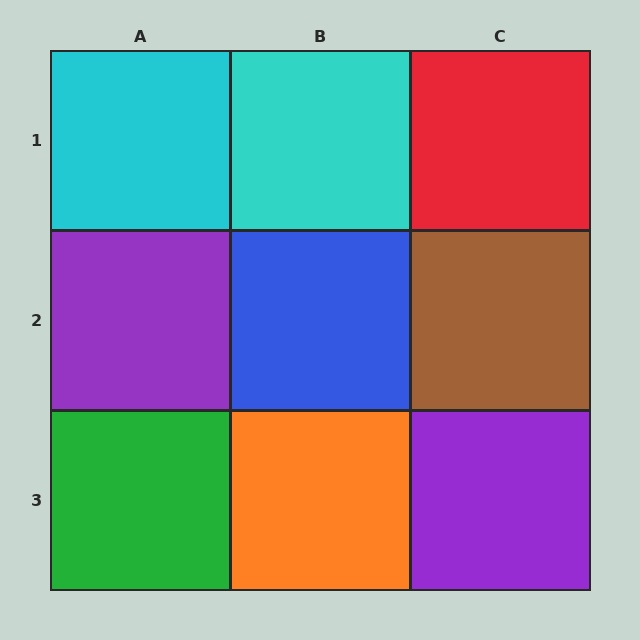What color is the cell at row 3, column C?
Purple.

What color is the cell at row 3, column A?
Green.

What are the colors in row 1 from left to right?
Cyan, cyan, red.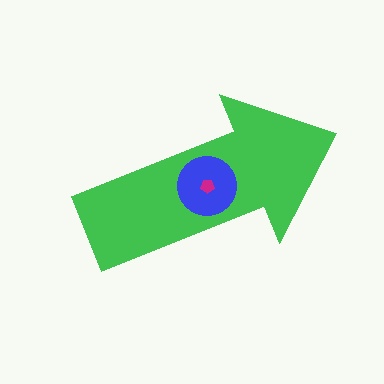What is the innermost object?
The magenta pentagon.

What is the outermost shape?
The green arrow.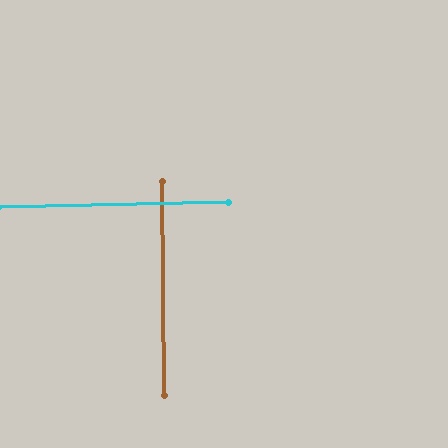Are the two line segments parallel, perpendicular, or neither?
Perpendicular — they meet at approximately 89°.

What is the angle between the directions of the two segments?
Approximately 89 degrees.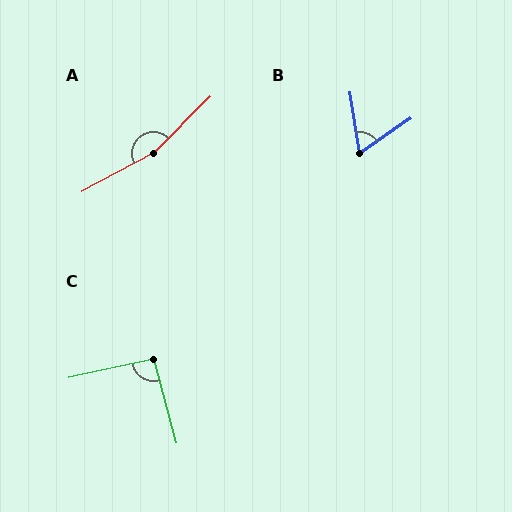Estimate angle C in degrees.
Approximately 93 degrees.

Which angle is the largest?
A, at approximately 163 degrees.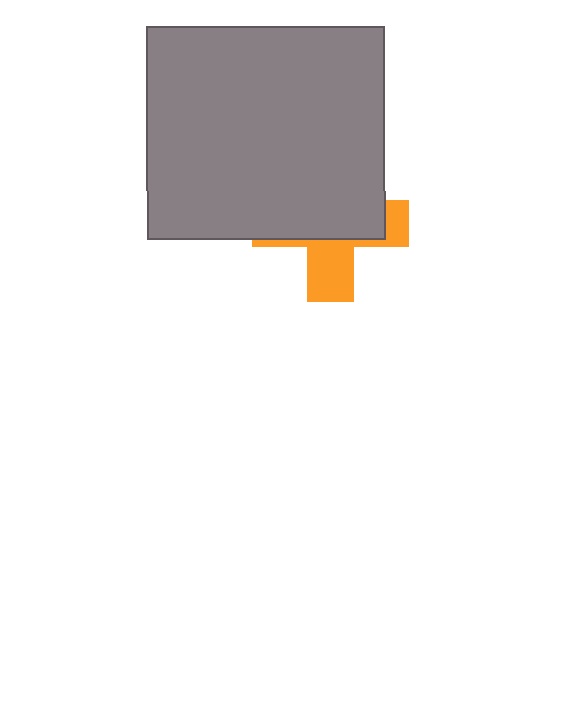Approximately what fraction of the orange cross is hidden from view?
Roughly 62% of the orange cross is hidden behind the gray rectangle.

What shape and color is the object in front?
The object in front is a gray rectangle.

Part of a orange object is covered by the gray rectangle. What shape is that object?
It is a cross.